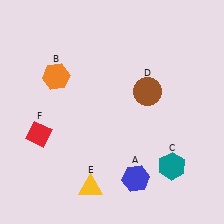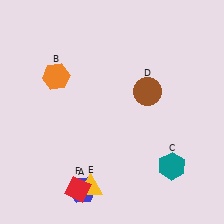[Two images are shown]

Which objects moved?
The objects that moved are: the blue hexagon (A), the red diamond (F).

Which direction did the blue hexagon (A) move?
The blue hexagon (A) moved left.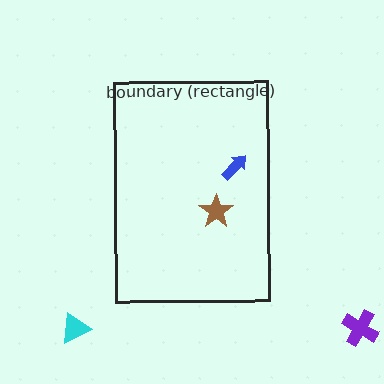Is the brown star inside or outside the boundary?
Inside.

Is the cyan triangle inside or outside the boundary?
Outside.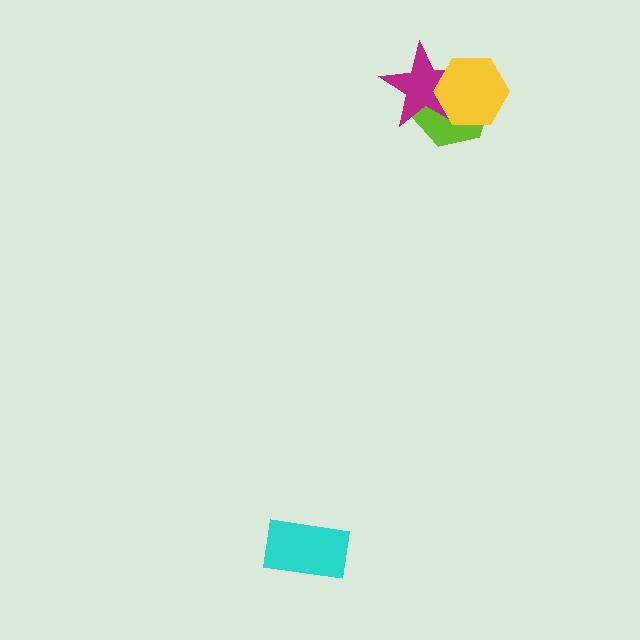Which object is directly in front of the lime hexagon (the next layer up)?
The magenta star is directly in front of the lime hexagon.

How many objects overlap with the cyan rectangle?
0 objects overlap with the cyan rectangle.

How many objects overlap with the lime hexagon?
2 objects overlap with the lime hexagon.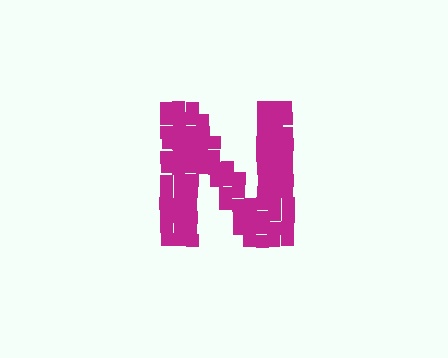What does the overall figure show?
The overall figure shows the letter N.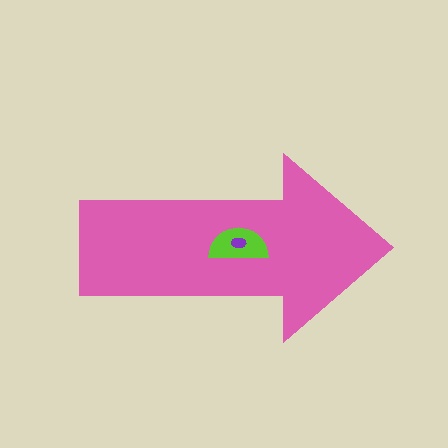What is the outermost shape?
The pink arrow.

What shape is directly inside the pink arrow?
The lime semicircle.